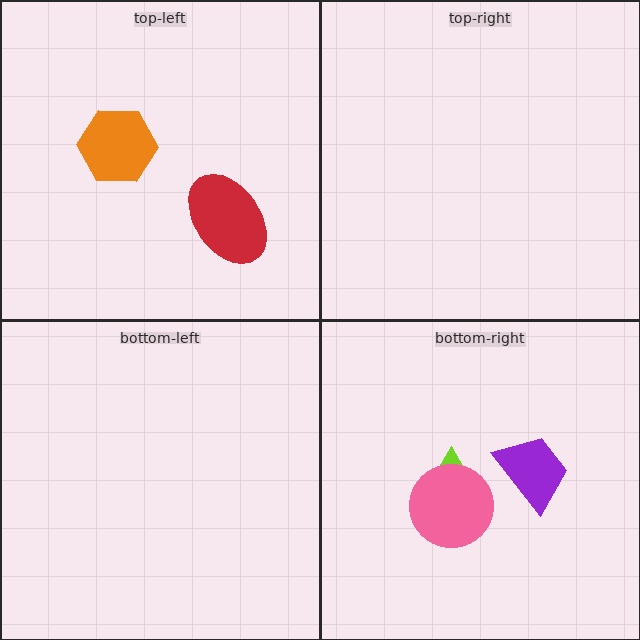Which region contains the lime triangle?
The bottom-right region.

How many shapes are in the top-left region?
2.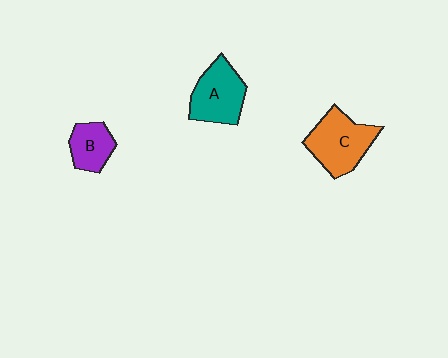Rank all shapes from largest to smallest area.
From largest to smallest: C (orange), A (teal), B (purple).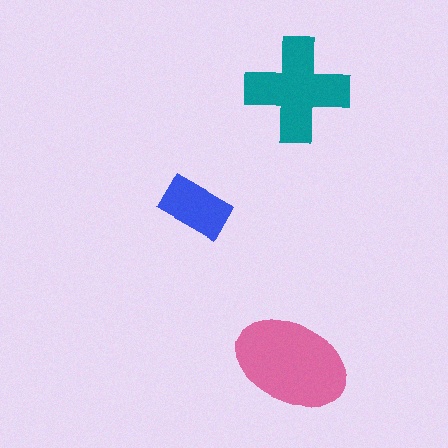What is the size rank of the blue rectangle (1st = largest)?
3rd.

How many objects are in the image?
There are 3 objects in the image.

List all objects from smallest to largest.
The blue rectangle, the teal cross, the pink ellipse.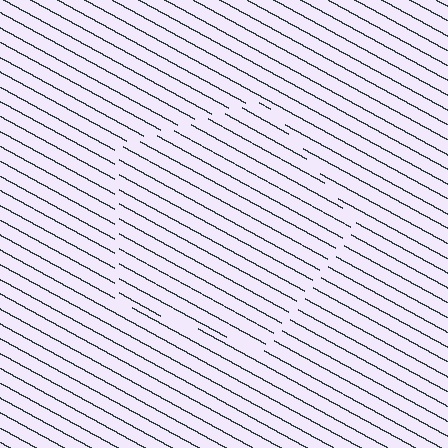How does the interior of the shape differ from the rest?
The interior of the shape contains the same grating, shifted by half a period — the contour is defined by the phase discontinuity where line-ends from the inner and outer gratings abut.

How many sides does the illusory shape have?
5 sides — the line-ends trace a pentagon.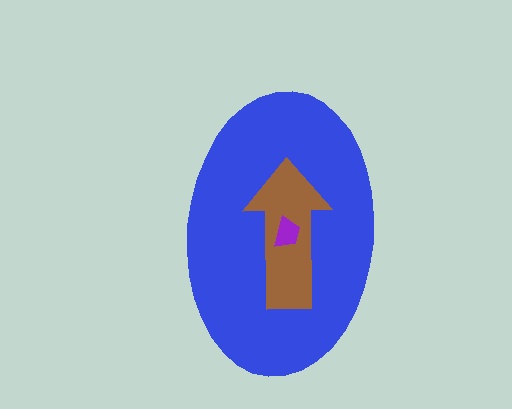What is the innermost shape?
The purple trapezoid.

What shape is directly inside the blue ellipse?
The brown arrow.